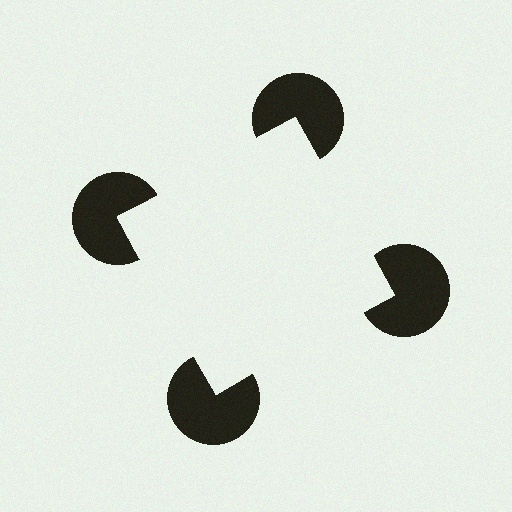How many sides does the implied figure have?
4 sides.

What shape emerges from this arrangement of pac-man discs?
An illusory square — its edges are inferred from the aligned wedge cuts in the pac-man discs, not physically drawn.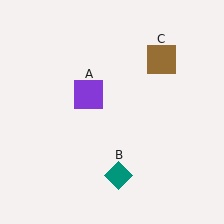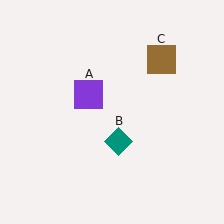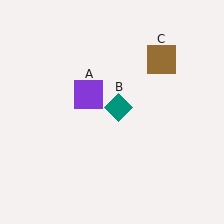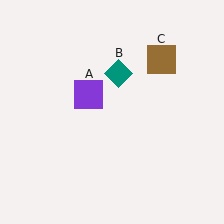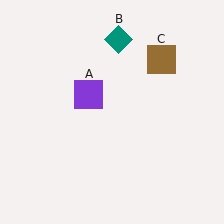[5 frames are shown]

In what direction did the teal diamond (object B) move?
The teal diamond (object B) moved up.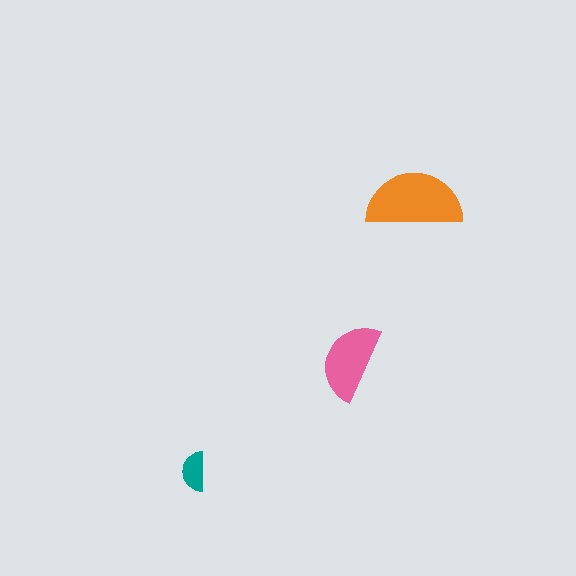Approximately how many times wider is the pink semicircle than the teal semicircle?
About 2 times wider.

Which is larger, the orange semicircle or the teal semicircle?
The orange one.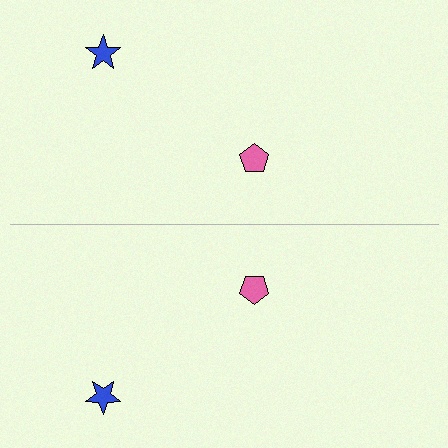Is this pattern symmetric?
Yes, this pattern has bilateral (reflection) symmetry.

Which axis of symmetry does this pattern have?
The pattern has a horizontal axis of symmetry running through the center of the image.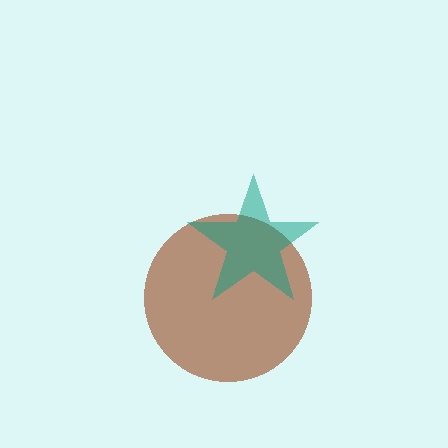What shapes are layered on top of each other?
The layered shapes are: a brown circle, a teal star.